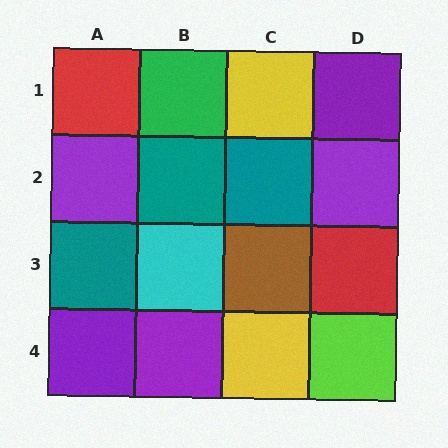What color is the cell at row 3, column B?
Cyan.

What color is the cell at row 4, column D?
Lime.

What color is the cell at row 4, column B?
Purple.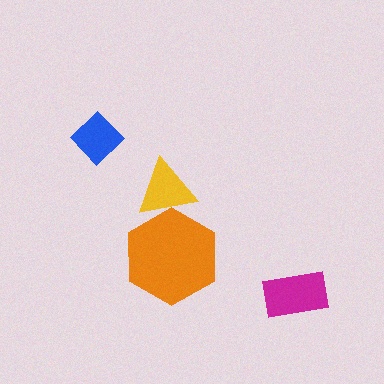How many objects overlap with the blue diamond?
0 objects overlap with the blue diamond.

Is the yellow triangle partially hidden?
Yes, it is partially covered by another shape.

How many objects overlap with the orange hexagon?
1 object overlaps with the orange hexagon.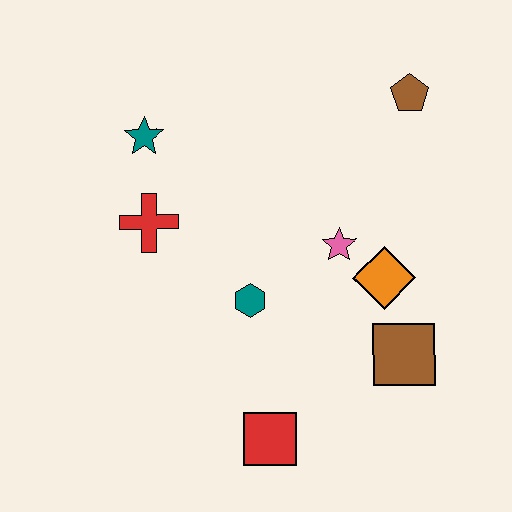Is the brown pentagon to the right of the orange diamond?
Yes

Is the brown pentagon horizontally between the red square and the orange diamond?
No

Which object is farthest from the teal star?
The brown square is farthest from the teal star.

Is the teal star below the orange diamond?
No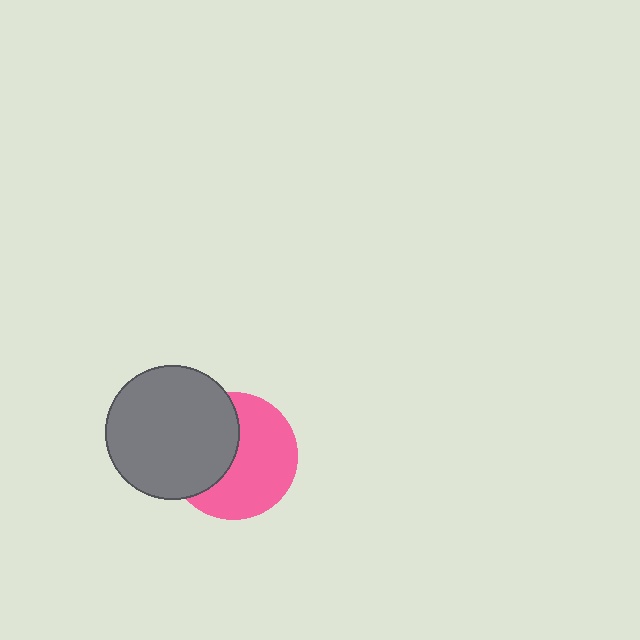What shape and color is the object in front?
The object in front is a gray circle.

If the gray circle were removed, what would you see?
You would see the complete pink circle.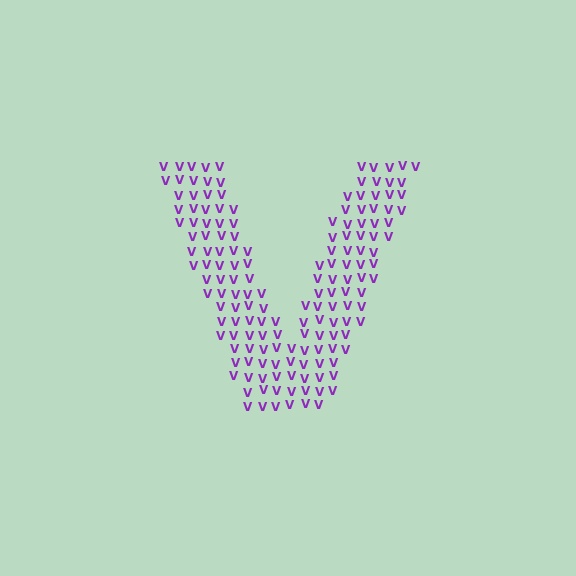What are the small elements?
The small elements are letter V's.